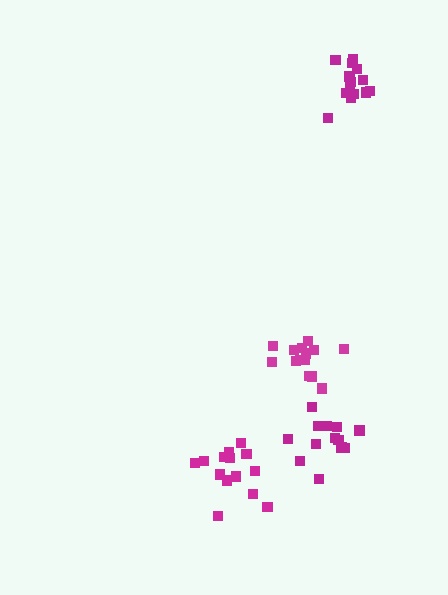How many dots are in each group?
Group 1: 14 dots, Group 2: 14 dots, Group 3: 14 dots, Group 4: 13 dots (55 total).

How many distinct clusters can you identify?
There are 4 distinct clusters.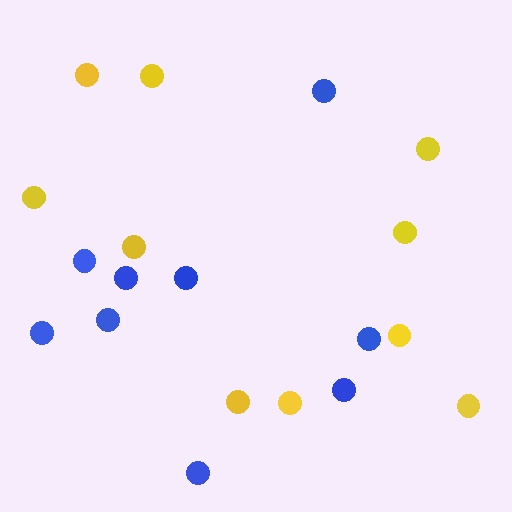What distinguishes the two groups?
There are 2 groups: one group of yellow circles (10) and one group of blue circles (9).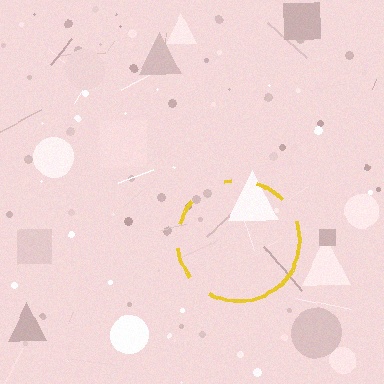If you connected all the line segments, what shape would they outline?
They would outline a circle.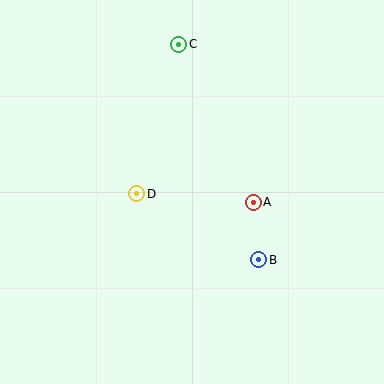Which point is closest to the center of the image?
Point D at (137, 194) is closest to the center.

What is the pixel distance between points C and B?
The distance between C and B is 230 pixels.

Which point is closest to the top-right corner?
Point C is closest to the top-right corner.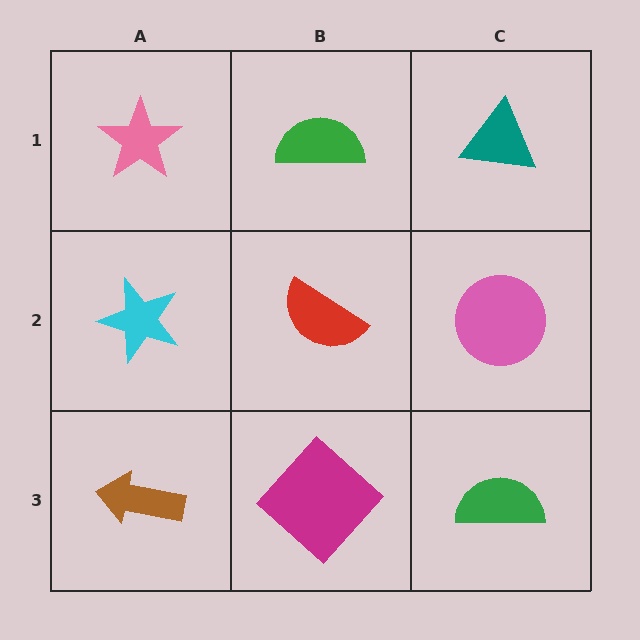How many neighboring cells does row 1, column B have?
3.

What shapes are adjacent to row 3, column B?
A red semicircle (row 2, column B), a brown arrow (row 3, column A), a green semicircle (row 3, column C).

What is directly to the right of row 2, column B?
A pink circle.